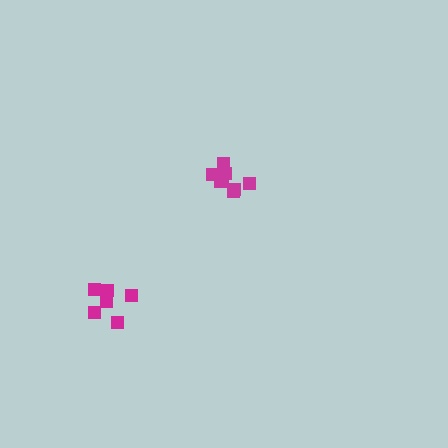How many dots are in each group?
Group 1: 9 dots, Group 2: 6 dots (15 total).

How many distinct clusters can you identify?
There are 2 distinct clusters.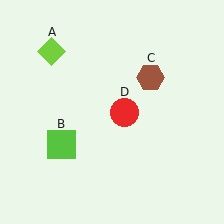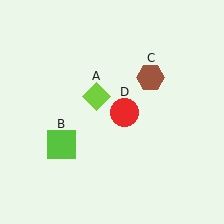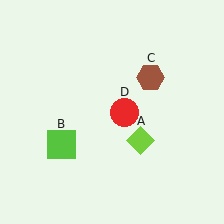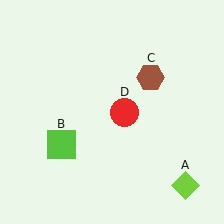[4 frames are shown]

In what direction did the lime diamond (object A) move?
The lime diamond (object A) moved down and to the right.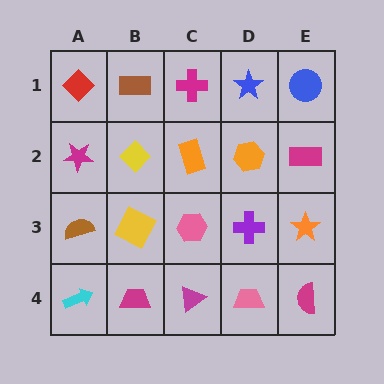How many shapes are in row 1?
5 shapes.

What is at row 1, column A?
A red diamond.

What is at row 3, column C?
A pink hexagon.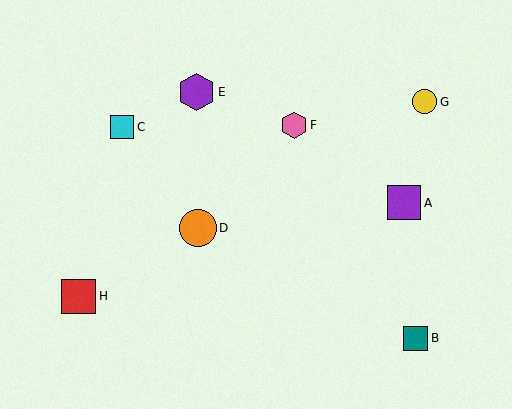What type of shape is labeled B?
Shape B is a teal square.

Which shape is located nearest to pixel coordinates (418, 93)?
The yellow circle (labeled G) at (425, 102) is nearest to that location.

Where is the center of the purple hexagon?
The center of the purple hexagon is at (197, 92).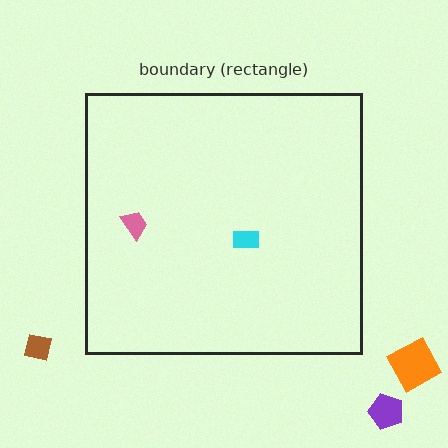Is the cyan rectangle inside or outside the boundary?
Inside.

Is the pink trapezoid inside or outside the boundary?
Inside.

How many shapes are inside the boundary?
2 inside, 3 outside.